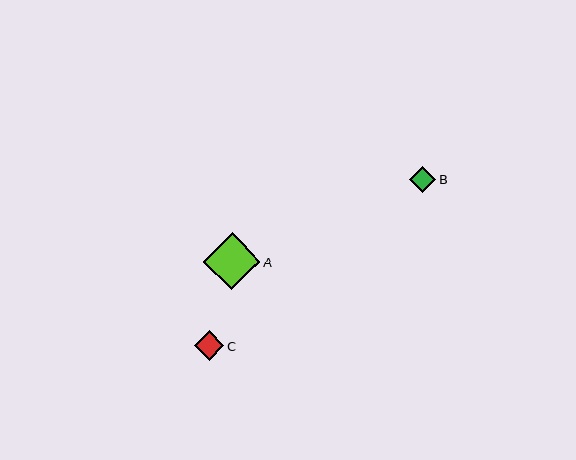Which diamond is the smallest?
Diamond B is the smallest with a size of approximately 27 pixels.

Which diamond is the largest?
Diamond A is the largest with a size of approximately 58 pixels.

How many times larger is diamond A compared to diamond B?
Diamond A is approximately 2.2 times the size of diamond B.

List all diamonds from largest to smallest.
From largest to smallest: A, C, B.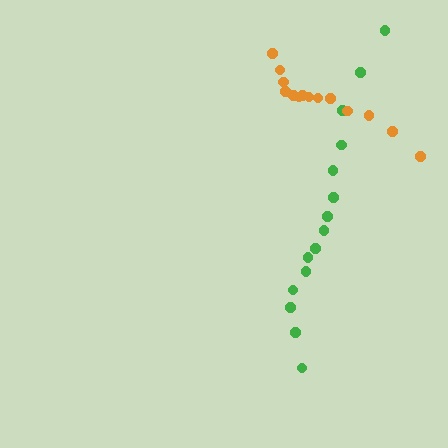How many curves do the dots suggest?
There are 2 distinct paths.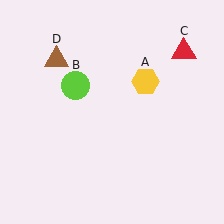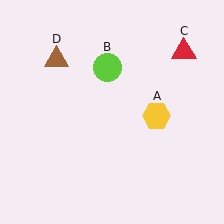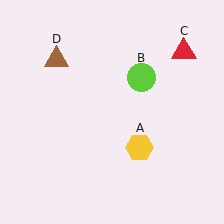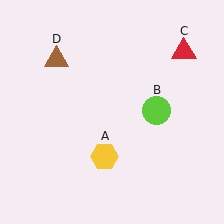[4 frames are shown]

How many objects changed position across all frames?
2 objects changed position: yellow hexagon (object A), lime circle (object B).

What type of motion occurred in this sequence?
The yellow hexagon (object A), lime circle (object B) rotated clockwise around the center of the scene.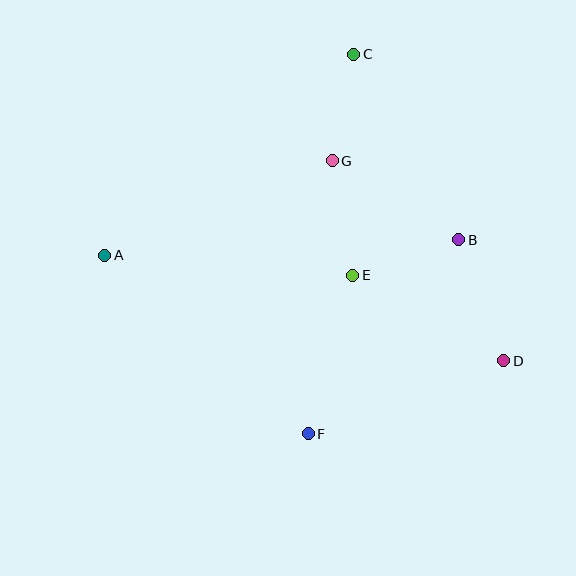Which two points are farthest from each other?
Points A and D are farthest from each other.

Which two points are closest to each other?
Points C and G are closest to each other.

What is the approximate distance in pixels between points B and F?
The distance between B and F is approximately 246 pixels.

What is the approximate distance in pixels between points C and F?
The distance between C and F is approximately 382 pixels.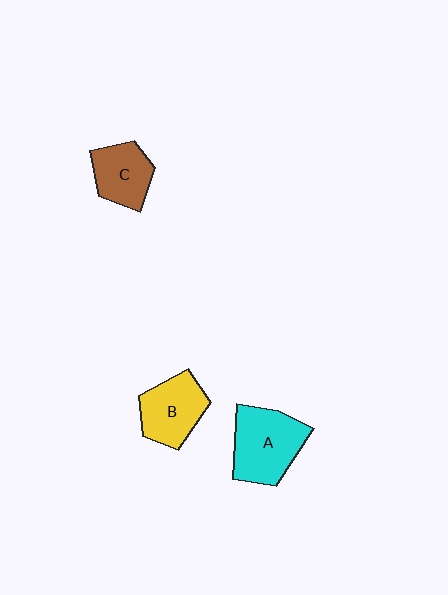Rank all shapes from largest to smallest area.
From largest to smallest: A (cyan), B (yellow), C (brown).